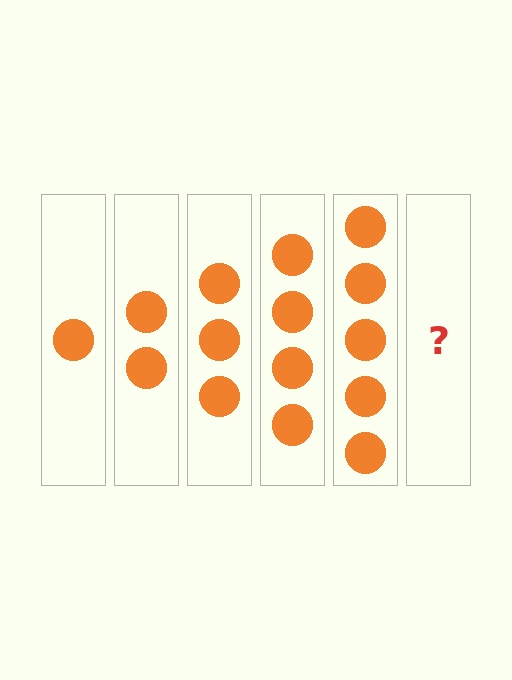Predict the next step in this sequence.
The next step is 6 circles.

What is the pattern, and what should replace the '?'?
The pattern is that each step adds one more circle. The '?' should be 6 circles.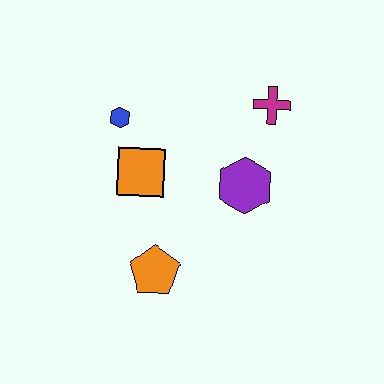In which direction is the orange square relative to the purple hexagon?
The orange square is to the left of the purple hexagon.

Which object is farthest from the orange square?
The magenta cross is farthest from the orange square.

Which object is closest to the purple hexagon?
The magenta cross is closest to the purple hexagon.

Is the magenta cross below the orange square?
No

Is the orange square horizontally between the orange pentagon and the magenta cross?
No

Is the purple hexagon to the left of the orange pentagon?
No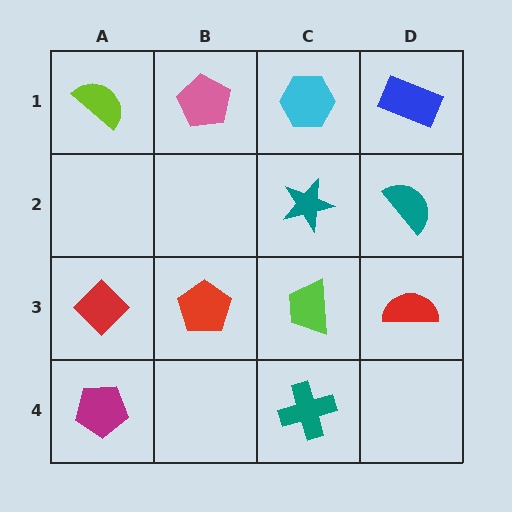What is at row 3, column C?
A lime trapezoid.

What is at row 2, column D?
A teal semicircle.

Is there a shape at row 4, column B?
No, that cell is empty.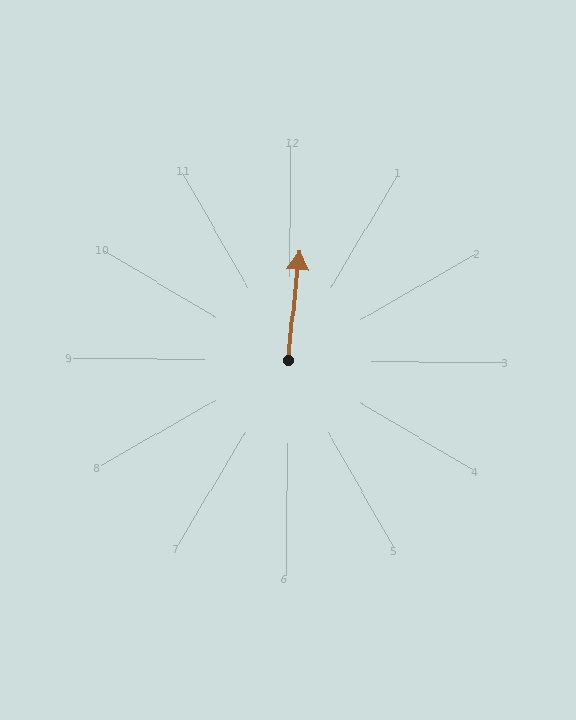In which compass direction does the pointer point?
North.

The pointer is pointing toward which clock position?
Roughly 12 o'clock.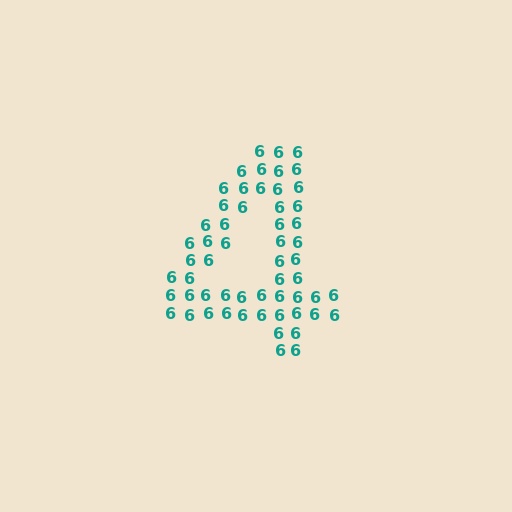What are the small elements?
The small elements are digit 6's.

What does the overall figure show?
The overall figure shows the digit 4.